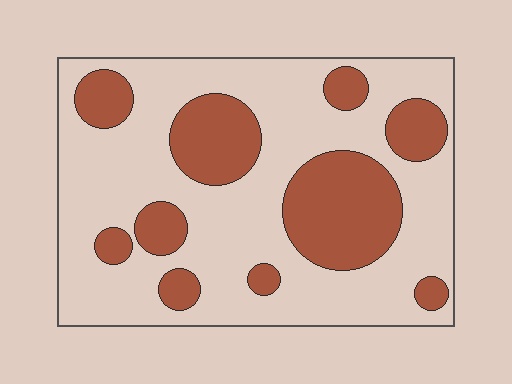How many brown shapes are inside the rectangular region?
10.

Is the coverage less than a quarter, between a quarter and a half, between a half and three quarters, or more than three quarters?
Between a quarter and a half.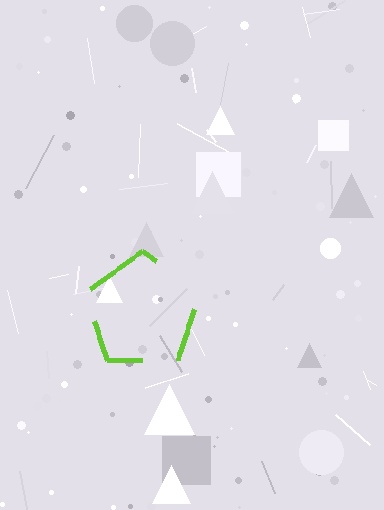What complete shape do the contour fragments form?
The contour fragments form a pentagon.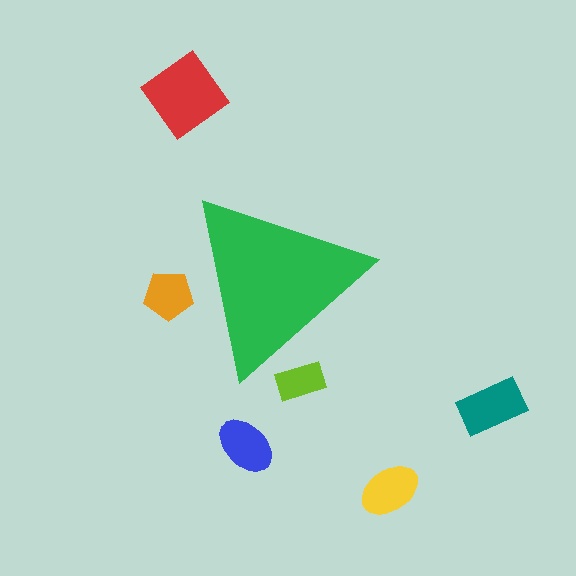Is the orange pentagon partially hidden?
Yes, the orange pentagon is partially hidden behind the green triangle.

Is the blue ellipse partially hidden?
No, the blue ellipse is fully visible.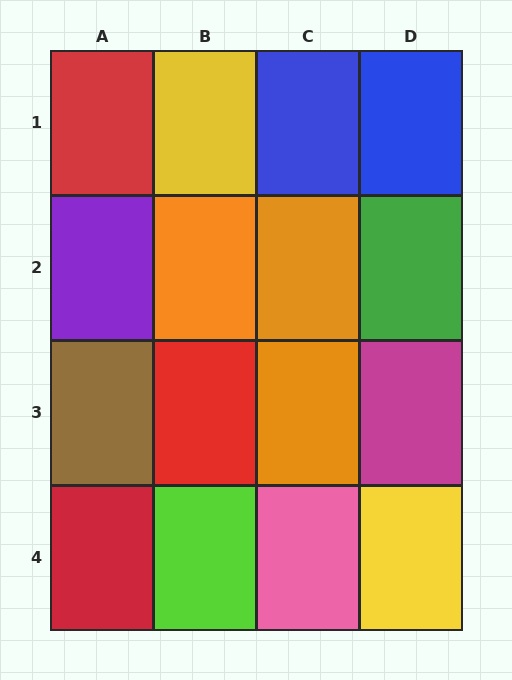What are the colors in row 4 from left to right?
Red, lime, pink, yellow.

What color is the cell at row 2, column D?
Green.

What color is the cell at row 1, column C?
Blue.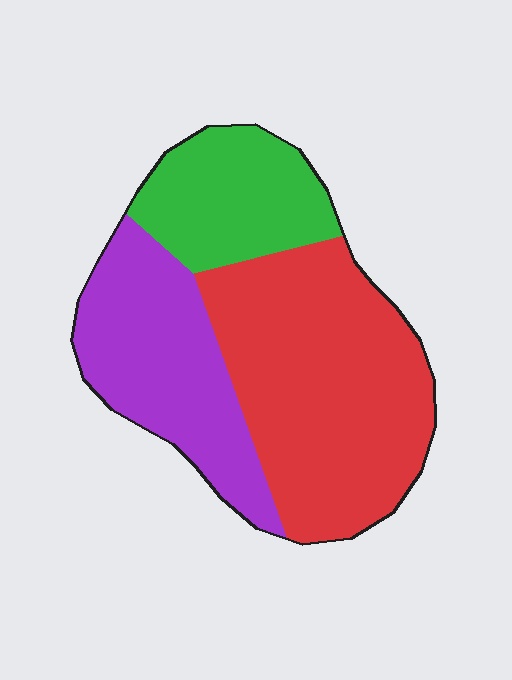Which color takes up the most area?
Red, at roughly 50%.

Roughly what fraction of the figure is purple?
Purple covers around 30% of the figure.